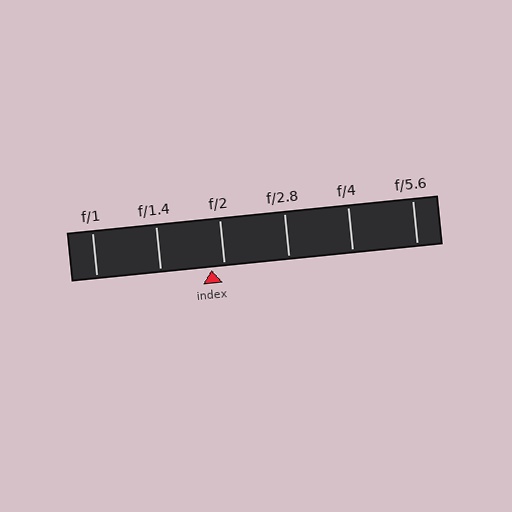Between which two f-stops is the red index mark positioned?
The index mark is between f/1.4 and f/2.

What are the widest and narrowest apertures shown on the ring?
The widest aperture shown is f/1 and the narrowest is f/5.6.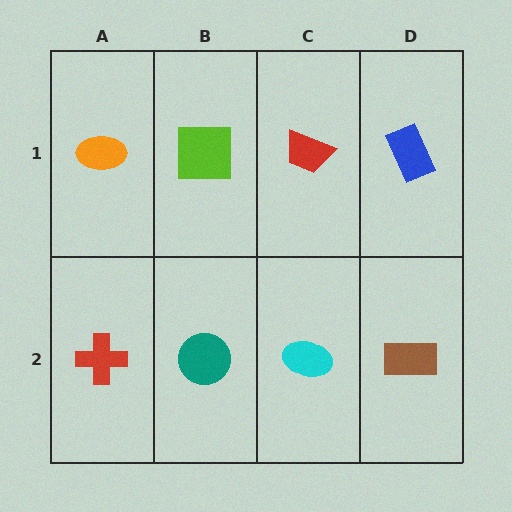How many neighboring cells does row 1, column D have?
2.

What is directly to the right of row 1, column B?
A red trapezoid.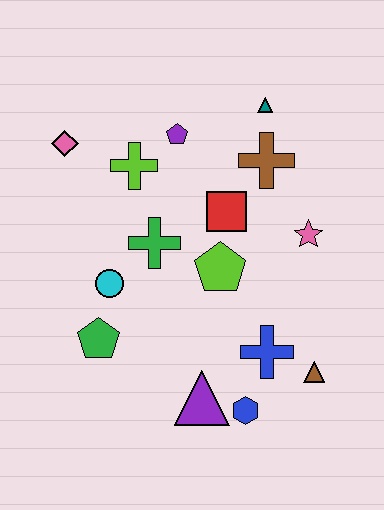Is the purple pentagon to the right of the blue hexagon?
No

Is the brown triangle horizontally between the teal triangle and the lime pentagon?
No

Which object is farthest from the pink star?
The pink diamond is farthest from the pink star.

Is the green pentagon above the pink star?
No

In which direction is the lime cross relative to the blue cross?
The lime cross is above the blue cross.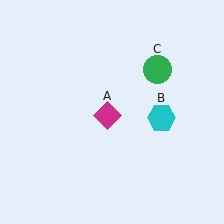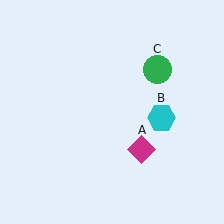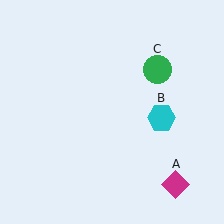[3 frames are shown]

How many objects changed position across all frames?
1 object changed position: magenta diamond (object A).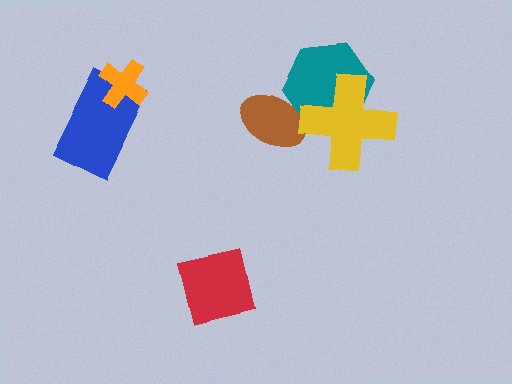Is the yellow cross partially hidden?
No, no other shape covers it.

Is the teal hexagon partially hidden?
Yes, it is partially covered by another shape.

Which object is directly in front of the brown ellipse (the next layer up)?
The teal hexagon is directly in front of the brown ellipse.